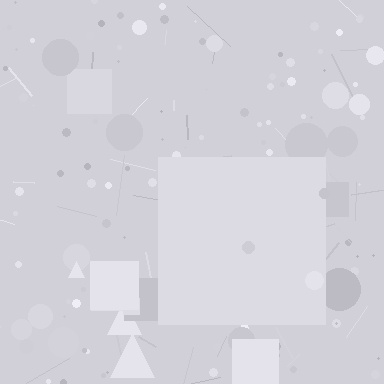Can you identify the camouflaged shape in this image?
The camouflaged shape is a square.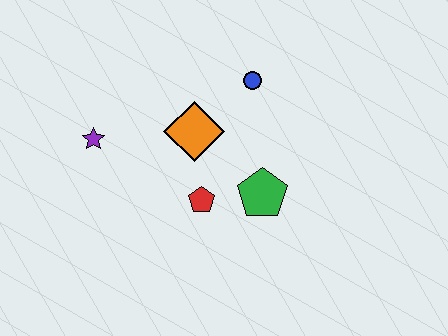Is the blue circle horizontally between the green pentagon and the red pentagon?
Yes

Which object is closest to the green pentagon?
The red pentagon is closest to the green pentagon.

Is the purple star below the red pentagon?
No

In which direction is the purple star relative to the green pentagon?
The purple star is to the left of the green pentagon.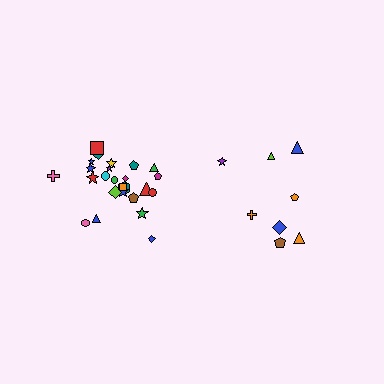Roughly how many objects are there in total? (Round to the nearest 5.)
Roughly 35 objects in total.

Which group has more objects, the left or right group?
The left group.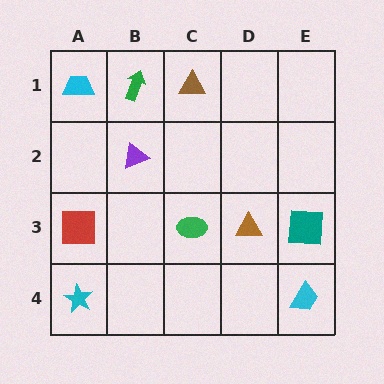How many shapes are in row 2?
1 shape.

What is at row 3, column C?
A green ellipse.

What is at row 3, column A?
A red square.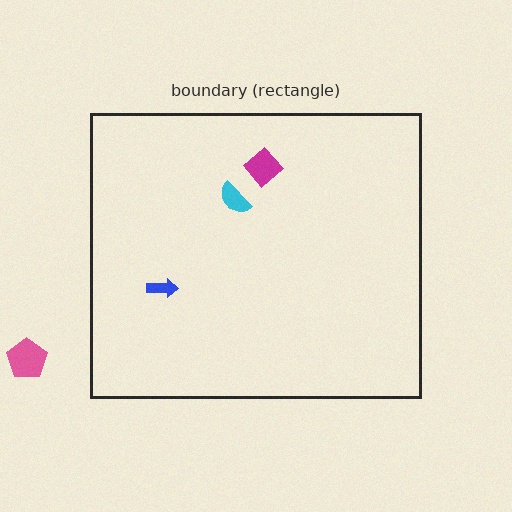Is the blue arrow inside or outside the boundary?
Inside.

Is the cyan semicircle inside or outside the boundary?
Inside.